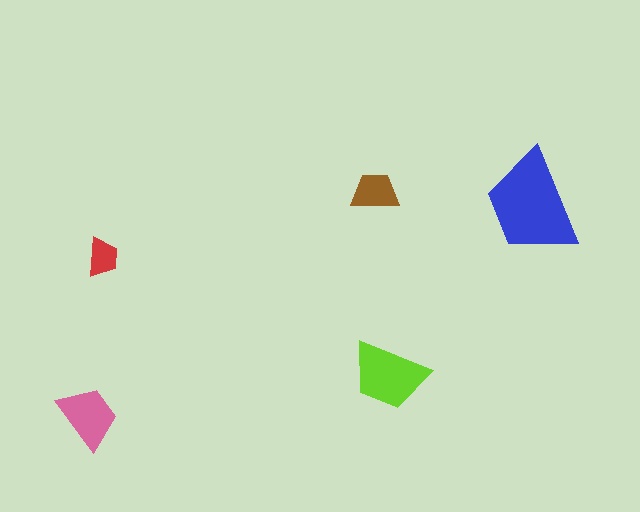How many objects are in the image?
There are 5 objects in the image.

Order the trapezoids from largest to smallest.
the blue one, the lime one, the pink one, the brown one, the red one.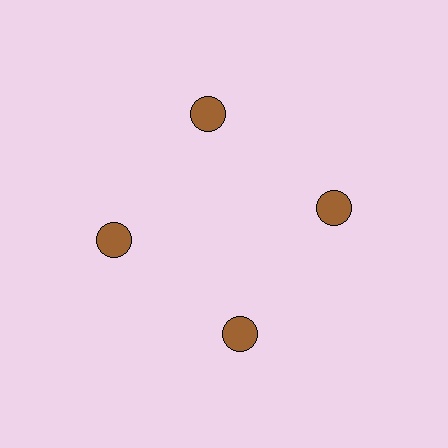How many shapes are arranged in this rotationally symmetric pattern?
There are 4 shapes, arranged in 4 groups of 1.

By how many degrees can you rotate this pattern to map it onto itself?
The pattern maps onto itself every 90 degrees of rotation.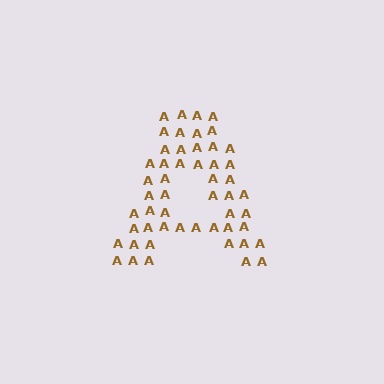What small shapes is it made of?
It is made of small letter A's.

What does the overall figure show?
The overall figure shows the letter A.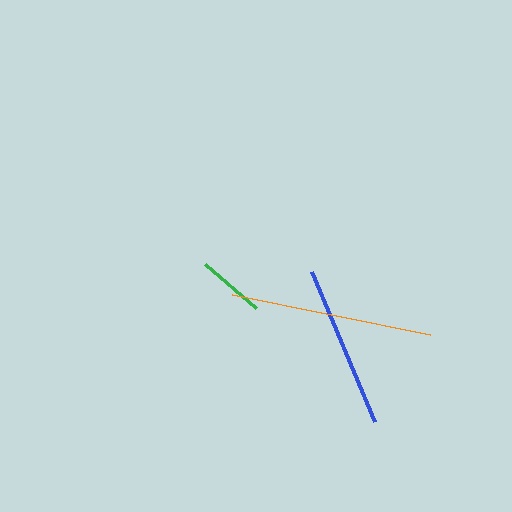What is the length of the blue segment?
The blue segment is approximately 162 pixels long.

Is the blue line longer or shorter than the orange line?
The orange line is longer than the blue line.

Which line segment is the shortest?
The green line is the shortest at approximately 67 pixels.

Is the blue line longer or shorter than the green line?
The blue line is longer than the green line.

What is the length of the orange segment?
The orange segment is approximately 202 pixels long.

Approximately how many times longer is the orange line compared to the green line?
The orange line is approximately 3.0 times the length of the green line.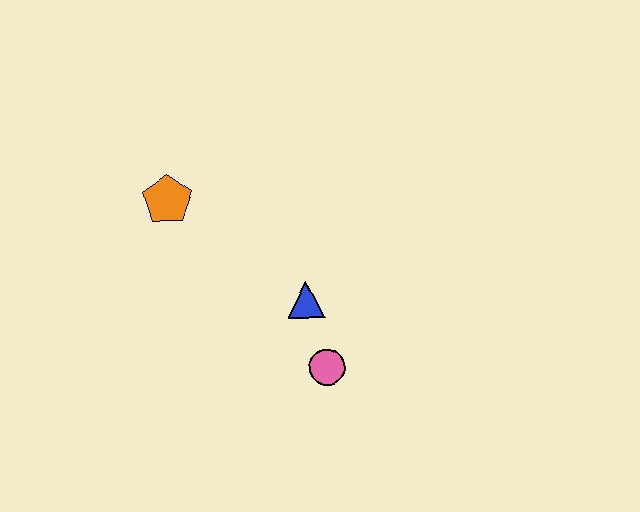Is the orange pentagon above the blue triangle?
Yes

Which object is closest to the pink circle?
The blue triangle is closest to the pink circle.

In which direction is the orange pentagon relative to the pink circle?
The orange pentagon is above the pink circle.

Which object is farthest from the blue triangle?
The orange pentagon is farthest from the blue triangle.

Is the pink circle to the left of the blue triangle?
No